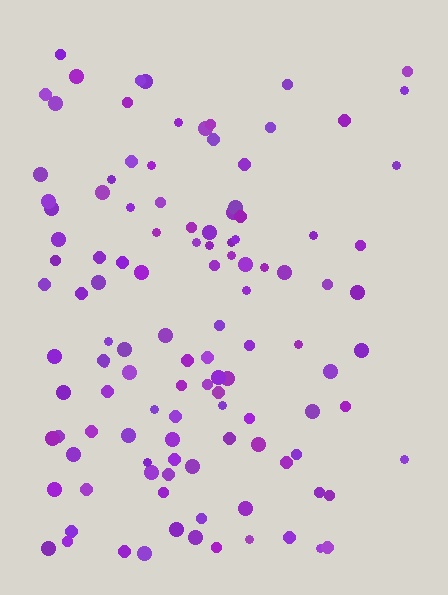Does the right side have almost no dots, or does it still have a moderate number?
Still a moderate number, just noticeably fewer than the left.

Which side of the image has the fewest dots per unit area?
The right.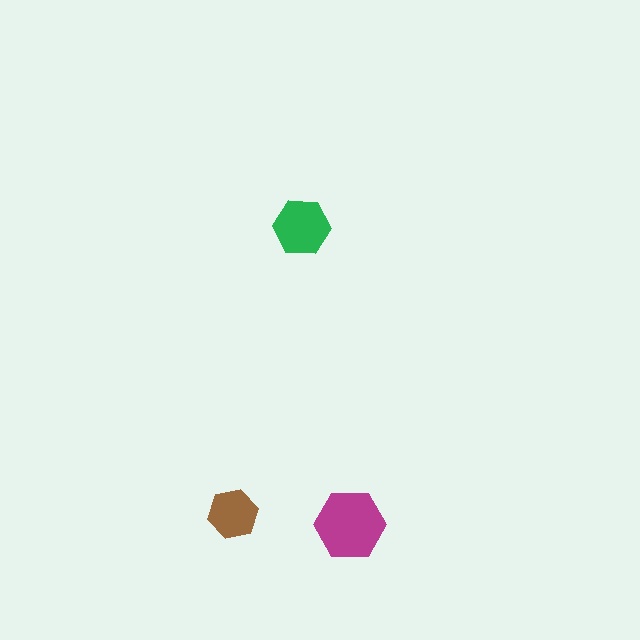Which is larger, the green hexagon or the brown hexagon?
The green one.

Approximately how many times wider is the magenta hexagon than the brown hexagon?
About 1.5 times wider.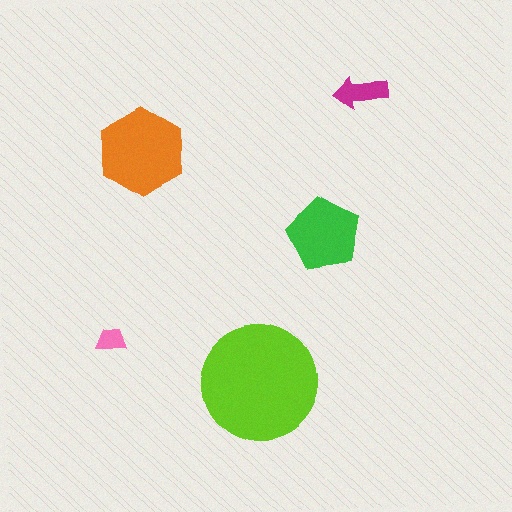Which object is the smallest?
The pink trapezoid.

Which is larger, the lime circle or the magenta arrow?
The lime circle.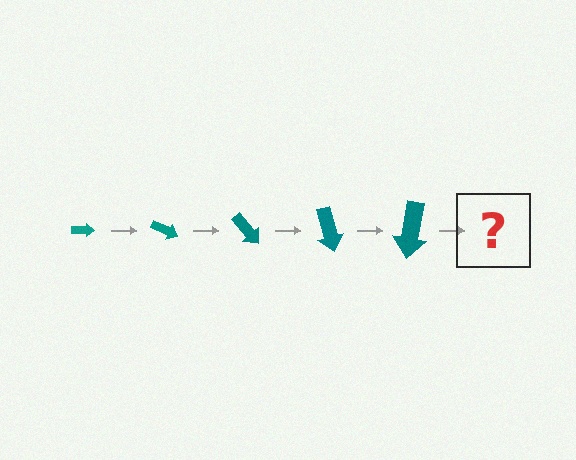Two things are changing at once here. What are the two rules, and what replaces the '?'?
The two rules are that the arrow grows larger each step and it rotates 25 degrees each step. The '?' should be an arrow, larger than the previous one and rotated 125 degrees from the start.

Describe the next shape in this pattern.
It should be an arrow, larger than the previous one and rotated 125 degrees from the start.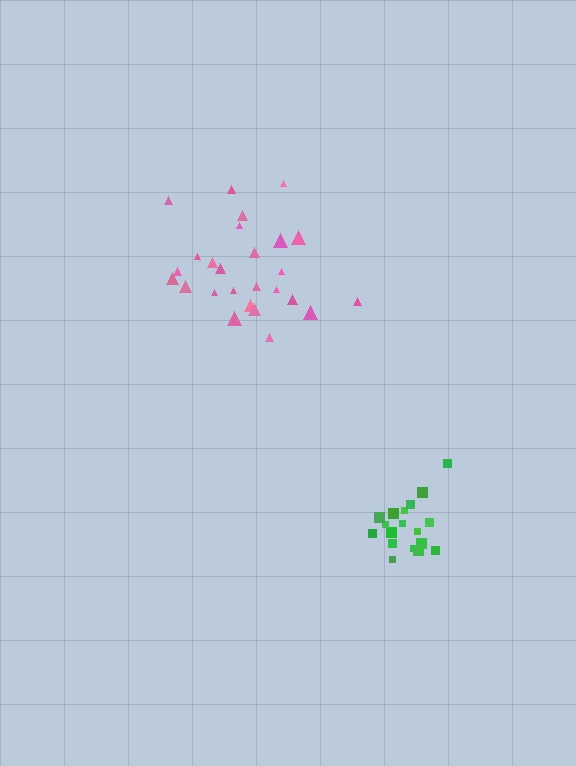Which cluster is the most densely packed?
Green.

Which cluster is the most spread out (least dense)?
Pink.